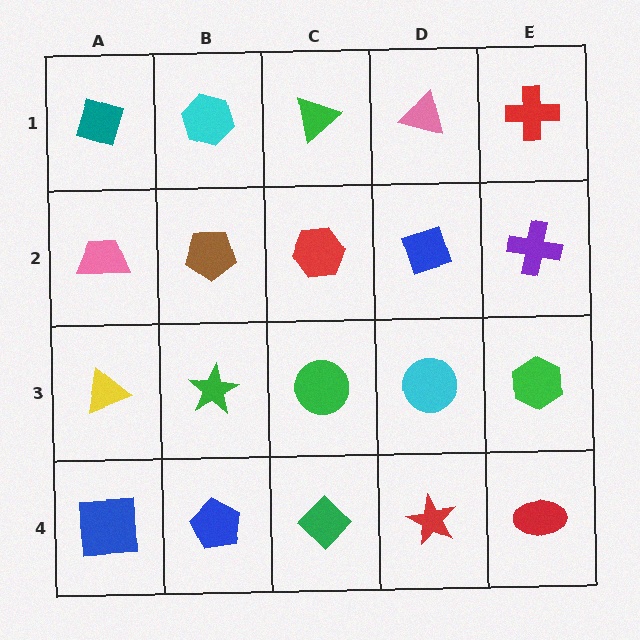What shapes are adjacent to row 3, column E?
A purple cross (row 2, column E), a red ellipse (row 4, column E), a cyan circle (row 3, column D).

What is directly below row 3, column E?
A red ellipse.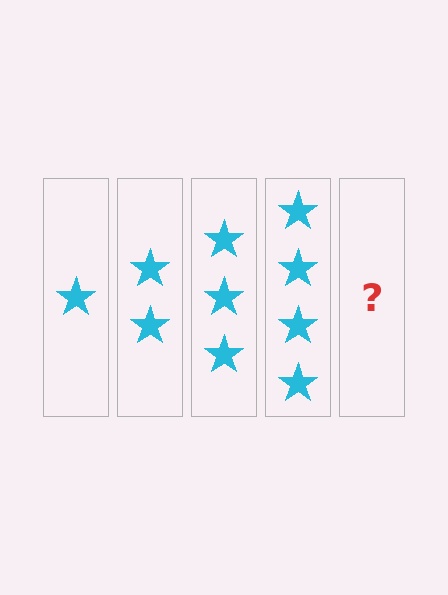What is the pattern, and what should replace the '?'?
The pattern is that each step adds one more star. The '?' should be 5 stars.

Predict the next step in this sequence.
The next step is 5 stars.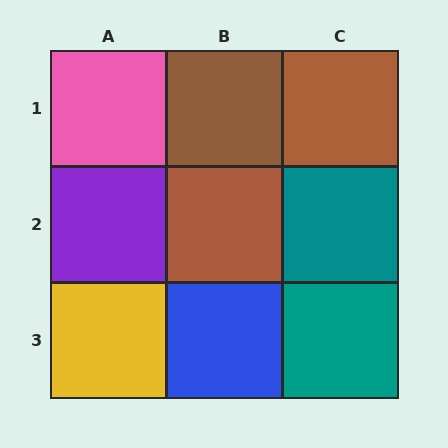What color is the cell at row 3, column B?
Blue.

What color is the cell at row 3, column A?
Yellow.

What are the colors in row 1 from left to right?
Pink, brown, brown.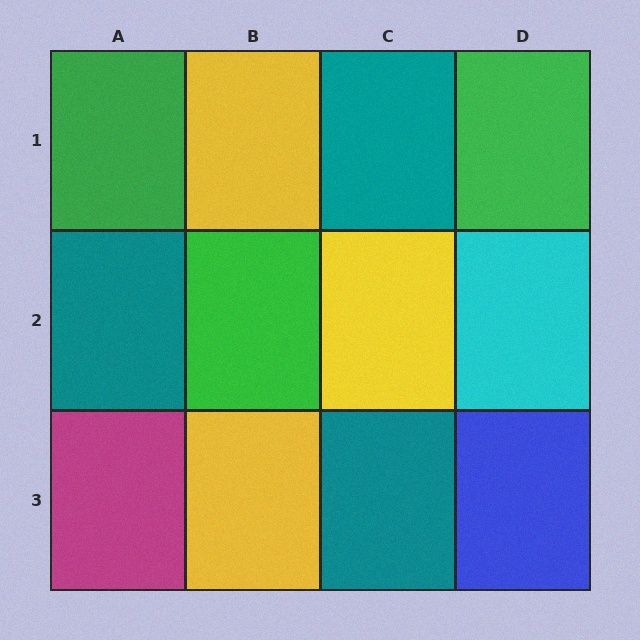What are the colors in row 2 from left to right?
Teal, green, yellow, cyan.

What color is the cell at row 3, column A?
Magenta.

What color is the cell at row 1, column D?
Green.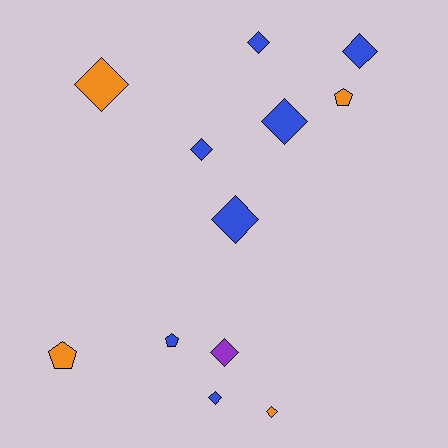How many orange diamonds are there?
There are 2 orange diamonds.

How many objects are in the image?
There are 12 objects.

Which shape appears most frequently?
Diamond, with 9 objects.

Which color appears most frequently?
Blue, with 7 objects.